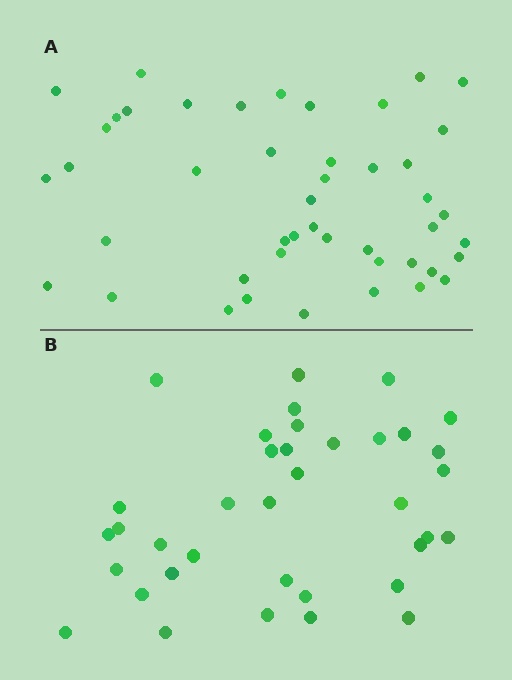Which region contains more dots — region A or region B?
Region A (the top region) has more dots.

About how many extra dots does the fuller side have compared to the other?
Region A has roughly 8 or so more dots than region B.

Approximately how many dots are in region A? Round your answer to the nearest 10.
About 50 dots. (The exact count is 46, which rounds to 50.)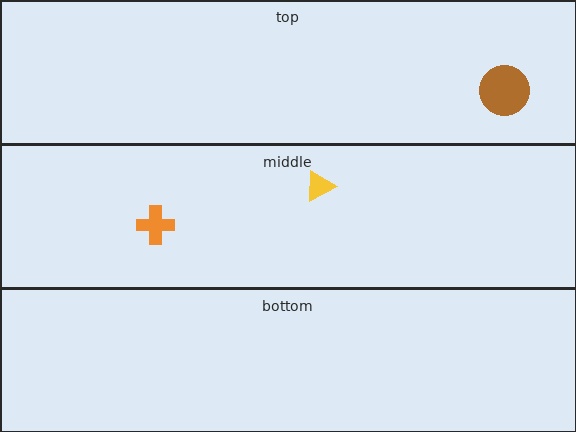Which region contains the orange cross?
The middle region.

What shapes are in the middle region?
The yellow triangle, the orange cross.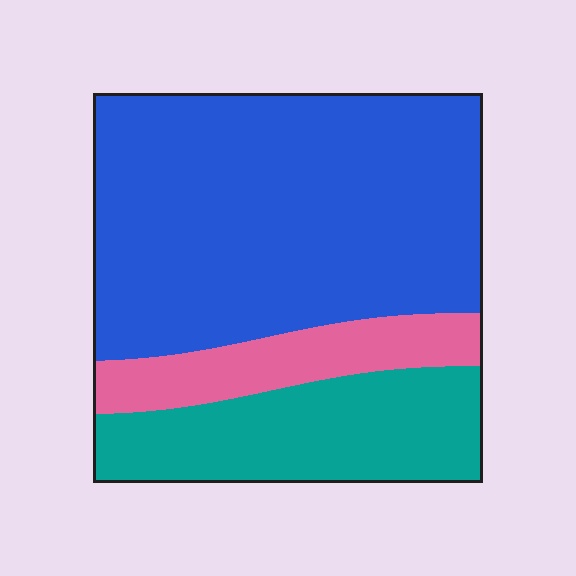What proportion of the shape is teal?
Teal takes up about one quarter (1/4) of the shape.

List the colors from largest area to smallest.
From largest to smallest: blue, teal, pink.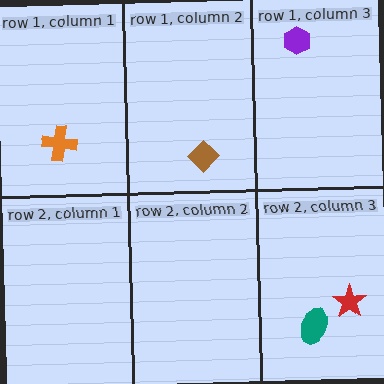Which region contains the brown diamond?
The row 1, column 2 region.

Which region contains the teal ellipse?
The row 2, column 3 region.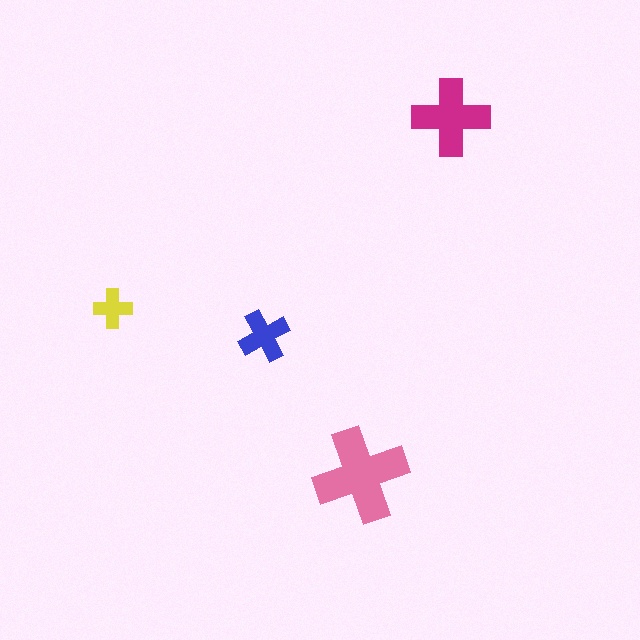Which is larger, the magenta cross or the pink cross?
The pink one.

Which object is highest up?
The magenta cross is topmost.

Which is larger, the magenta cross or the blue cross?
The magenta one.